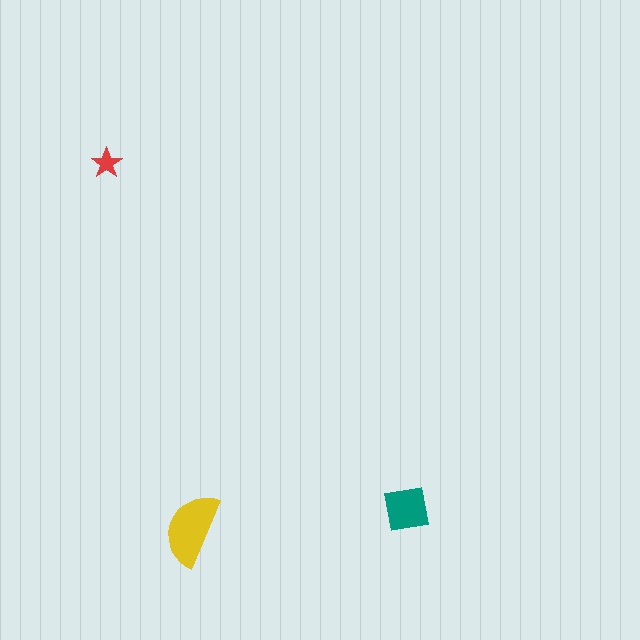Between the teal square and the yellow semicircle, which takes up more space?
The yellow semicircle.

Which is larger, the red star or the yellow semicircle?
The yellow semicircle.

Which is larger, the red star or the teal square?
The teal square.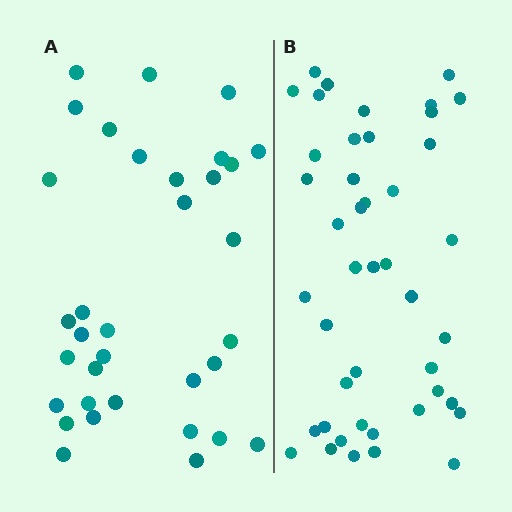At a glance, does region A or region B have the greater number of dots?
Region B (the right region) has more dots.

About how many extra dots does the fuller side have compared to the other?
Region B has roughly 10 or so more dots than region A.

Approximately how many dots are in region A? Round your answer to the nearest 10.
About 30 dots. (The exact count is 34, which rounds to 30.)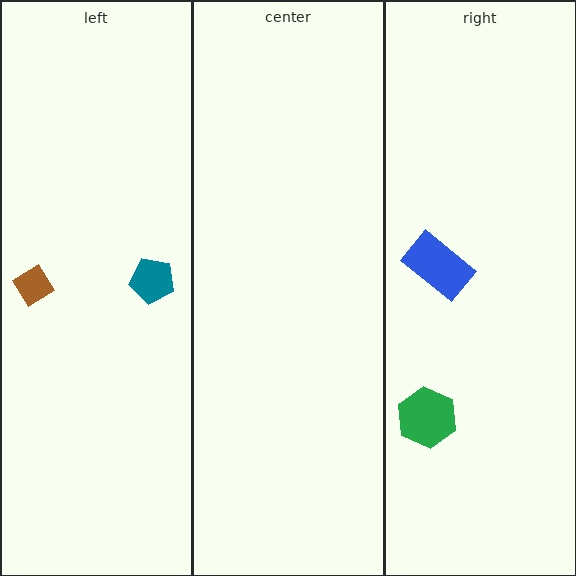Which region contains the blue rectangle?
The right region.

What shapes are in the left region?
The brown diamond, the teal pentagon.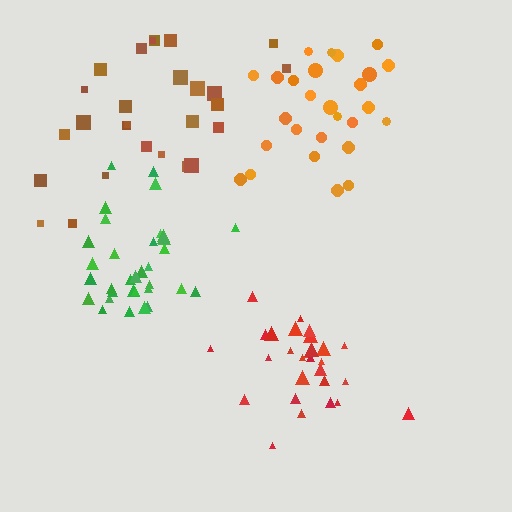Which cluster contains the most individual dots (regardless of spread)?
Green (34).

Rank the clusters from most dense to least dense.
green, red, orange, brown.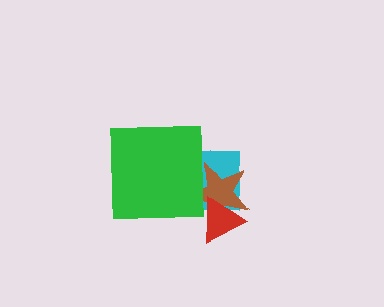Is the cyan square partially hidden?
Yes, it is partially covered by another shape.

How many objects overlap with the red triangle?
2 objects overlap with the red triangle.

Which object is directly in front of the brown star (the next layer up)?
The red triangle is directly in front of the brown star.